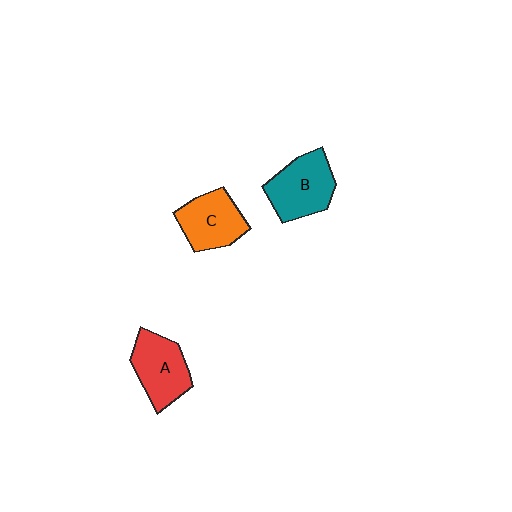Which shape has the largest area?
Shape B (teal).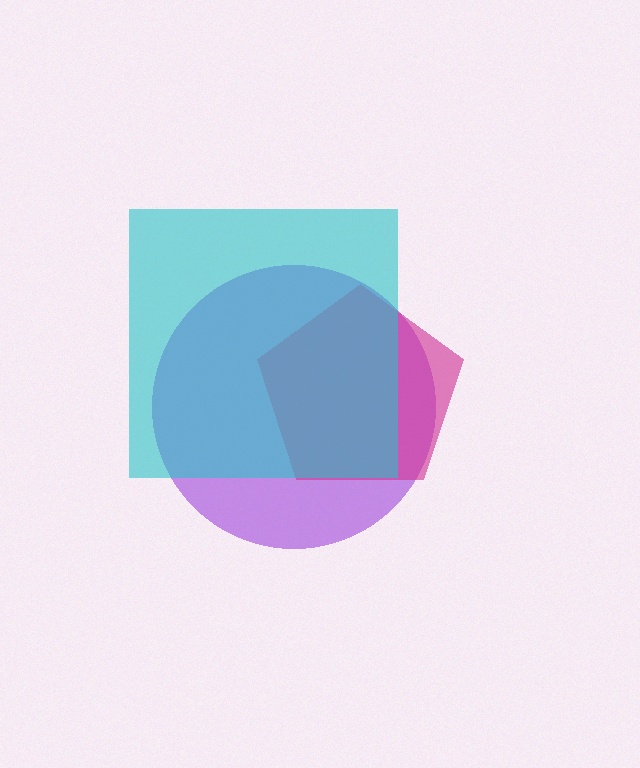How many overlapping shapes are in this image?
There are 3 overlapping shapes in the image.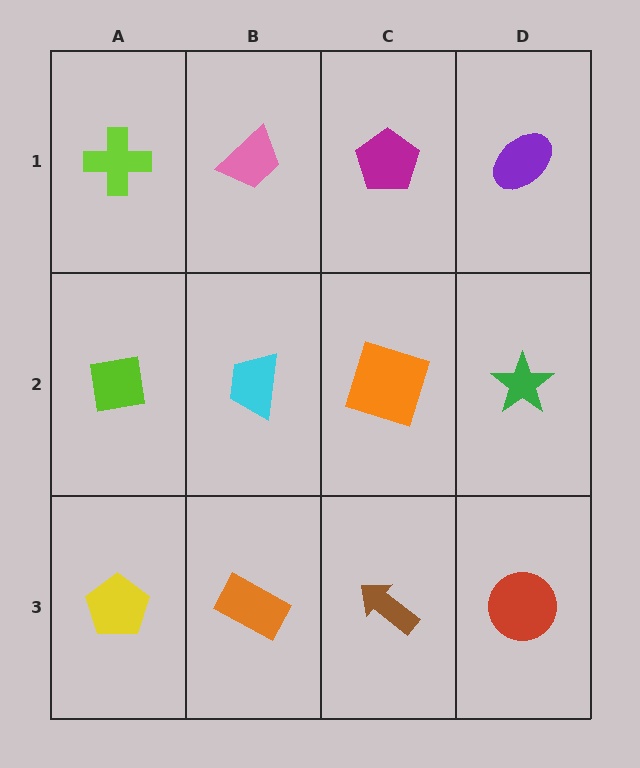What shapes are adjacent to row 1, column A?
A lime square (row 2, column A), a pink trapezoid (row 1, column B).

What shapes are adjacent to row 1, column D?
A green star (row 2, column D), a magenta pentagon (row 1, column C).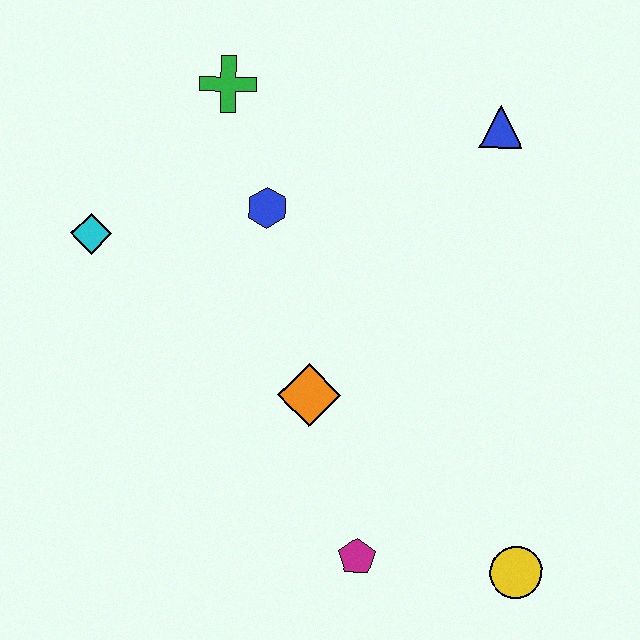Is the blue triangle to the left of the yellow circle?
Yes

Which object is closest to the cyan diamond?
The blue hexagon is closest to the cyan diamond.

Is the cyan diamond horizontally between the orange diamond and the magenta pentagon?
No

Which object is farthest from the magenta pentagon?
The green cross is farthest from the magenta pentagon.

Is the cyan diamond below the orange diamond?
No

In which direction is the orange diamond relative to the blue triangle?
The orange diamond is below the blue triangle.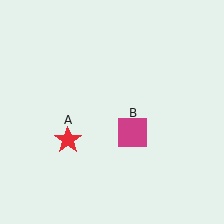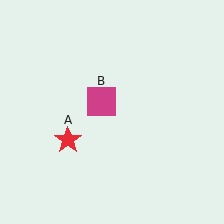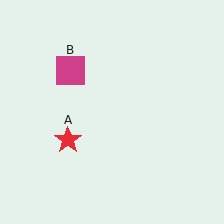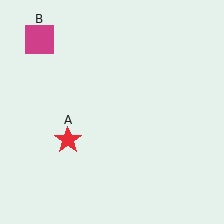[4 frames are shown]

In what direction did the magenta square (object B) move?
The magenta square (object B) moved up and to the left.